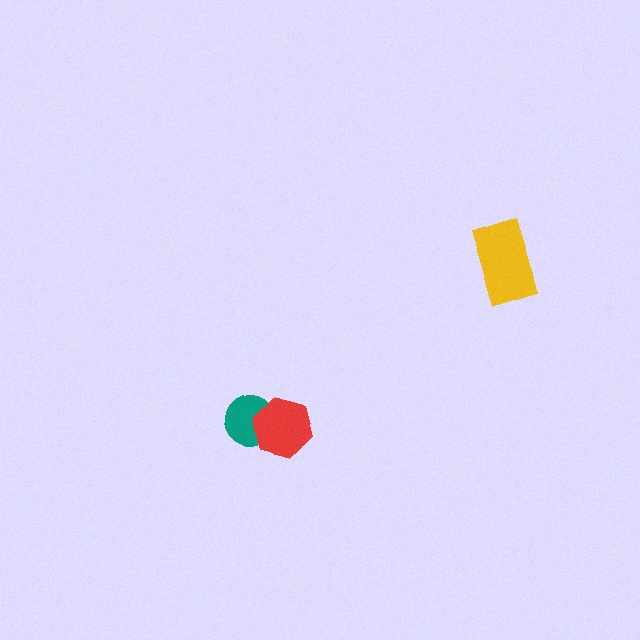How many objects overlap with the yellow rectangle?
0 objects overlap with the yellow rectangle.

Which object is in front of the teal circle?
The red hexagon is in front of the teal circle.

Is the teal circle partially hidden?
Yes, it is partially covered by another shape.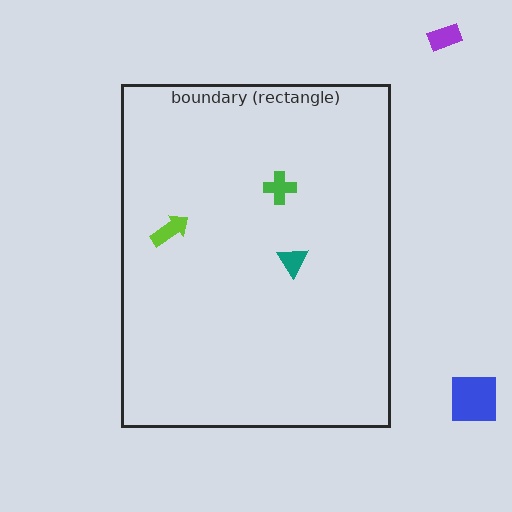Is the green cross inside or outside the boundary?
Inside.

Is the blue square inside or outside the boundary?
Outside.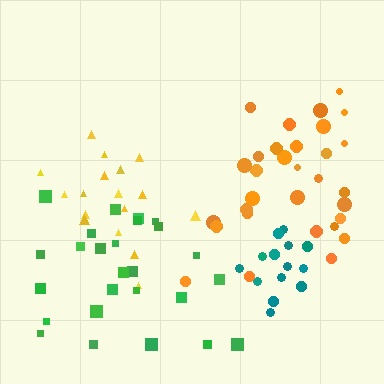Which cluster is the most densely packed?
Teal.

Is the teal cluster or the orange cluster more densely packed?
Teal.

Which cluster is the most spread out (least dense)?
Green.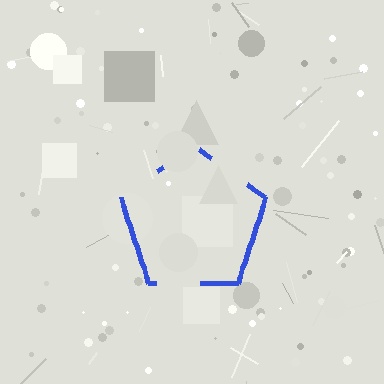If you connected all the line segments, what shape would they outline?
They would outline a pentagon.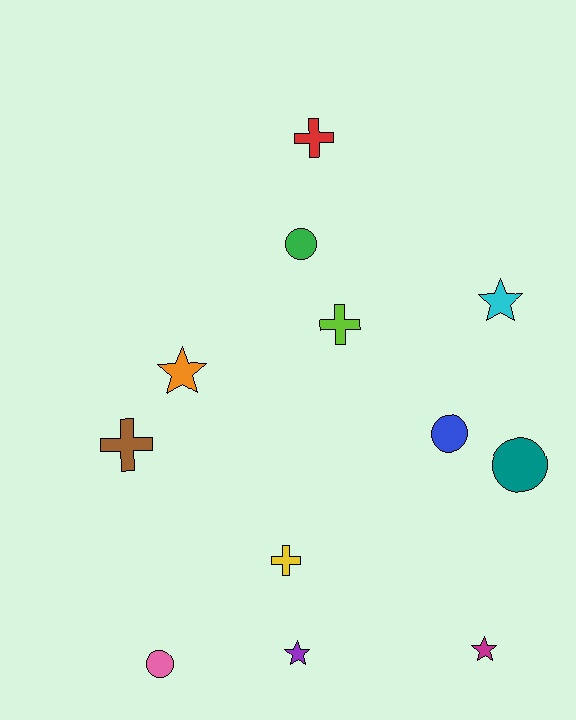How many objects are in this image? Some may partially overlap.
There are 12 objects.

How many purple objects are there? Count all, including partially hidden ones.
There is 1 purple object.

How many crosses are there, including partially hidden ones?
There are 4 crosses.